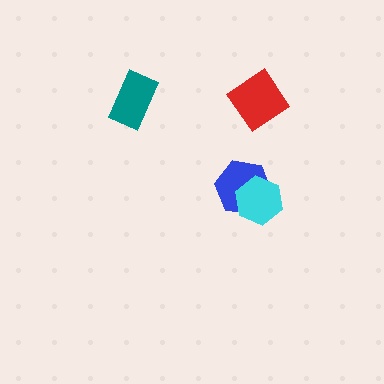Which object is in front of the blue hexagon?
The cyan hexagon is in front of the blue hexagon.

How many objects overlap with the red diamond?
0 objects overlap with the red diamond.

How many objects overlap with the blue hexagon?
1 object overlaps with the blue hexagon.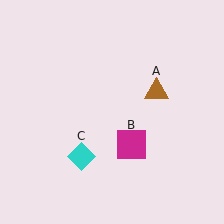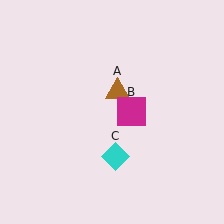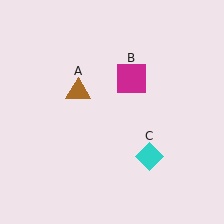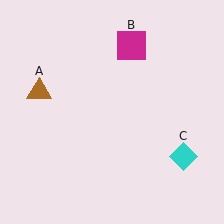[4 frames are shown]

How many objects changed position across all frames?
3 objects changed position: brown triangle (object A), magenta square (object B), cyan diamond (object C).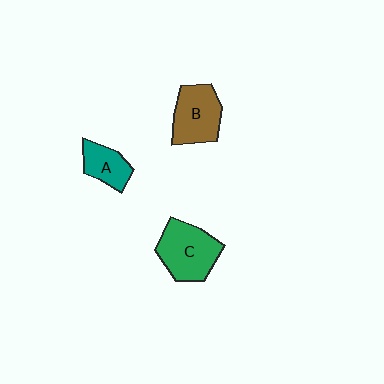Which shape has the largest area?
Shape C (green).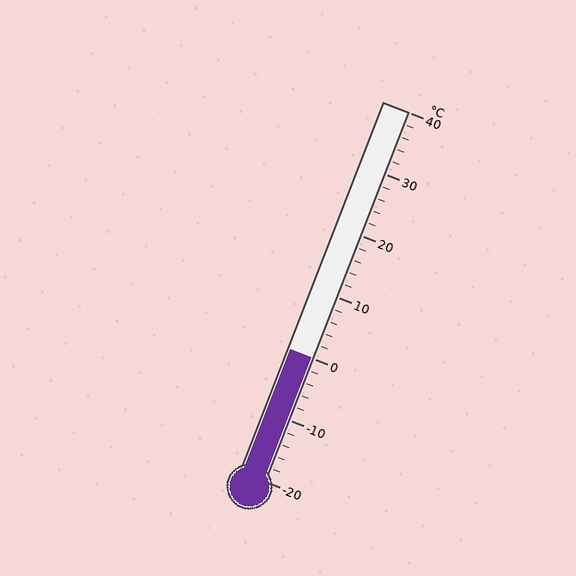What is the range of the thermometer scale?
The thermometer scale ranges from -20°C to 40°C.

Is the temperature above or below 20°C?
The temperature is below 20°C.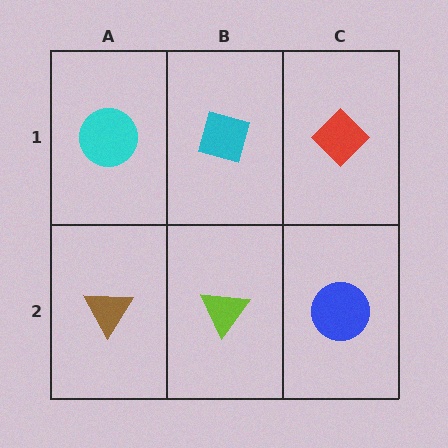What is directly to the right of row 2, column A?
A lime triangle.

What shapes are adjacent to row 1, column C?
A blue circle (row 2, column C), a cyan diamond (row 1, column B).